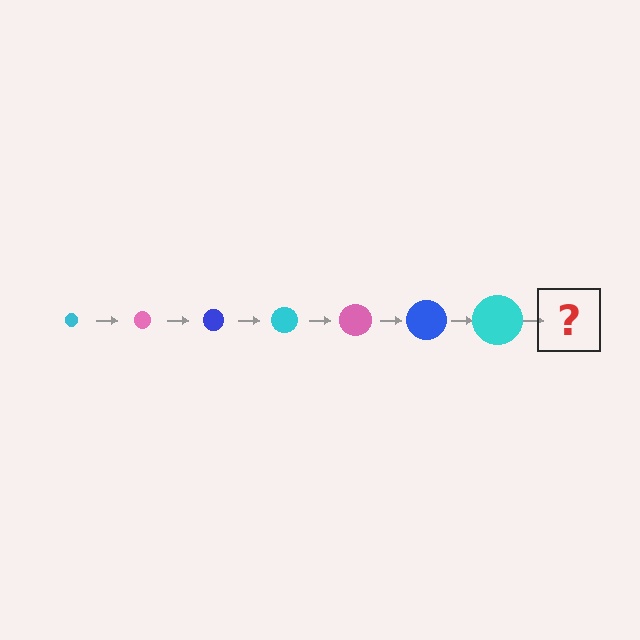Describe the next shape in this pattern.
It should be a pink circle, larger than the previous one.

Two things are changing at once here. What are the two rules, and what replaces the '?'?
The two rules are that the circle grows larger each step and the color cycles through cyan, pink, and blue. The '?' should be a pink circle, larger than the previous one.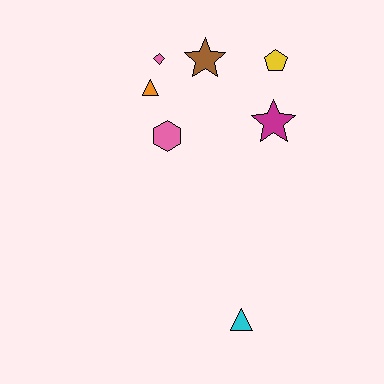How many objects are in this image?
There are 7 objects.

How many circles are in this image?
There are no circles.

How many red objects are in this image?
There are no red objects.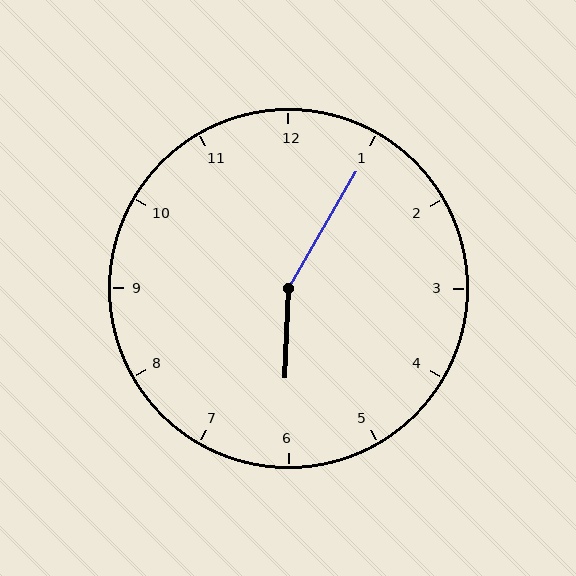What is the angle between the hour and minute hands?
Approximately 152 degrees.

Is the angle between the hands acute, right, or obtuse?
It is obtuse.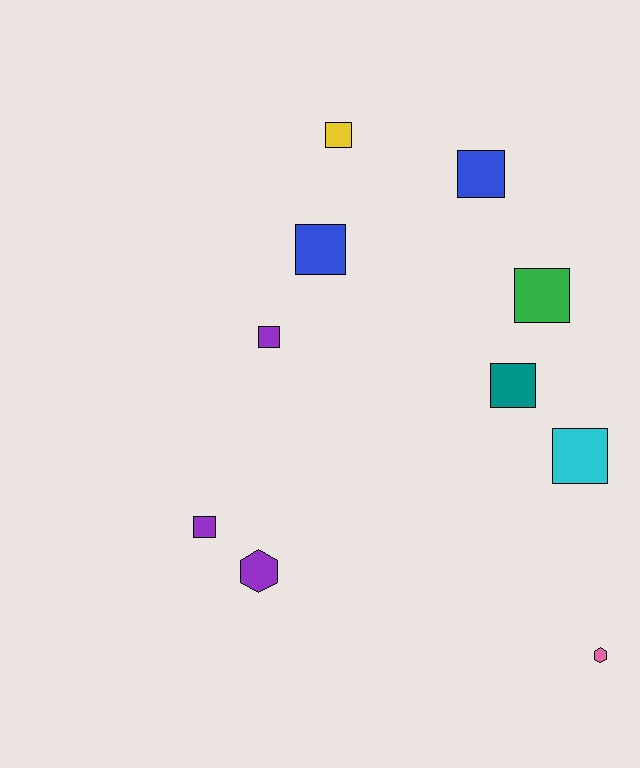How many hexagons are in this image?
There are 2 hexagons.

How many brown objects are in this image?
There are no brown objects.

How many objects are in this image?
There are 10 objects.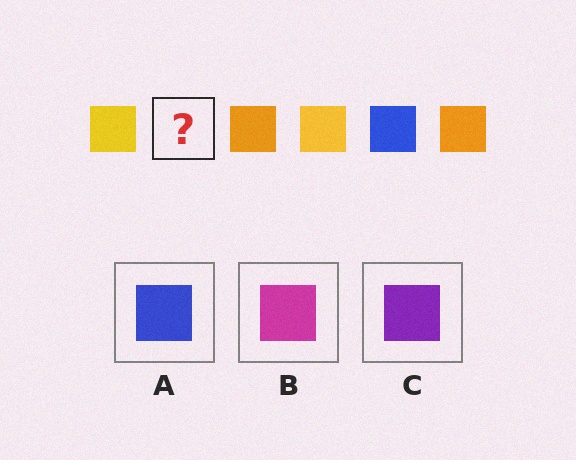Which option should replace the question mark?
Option A.